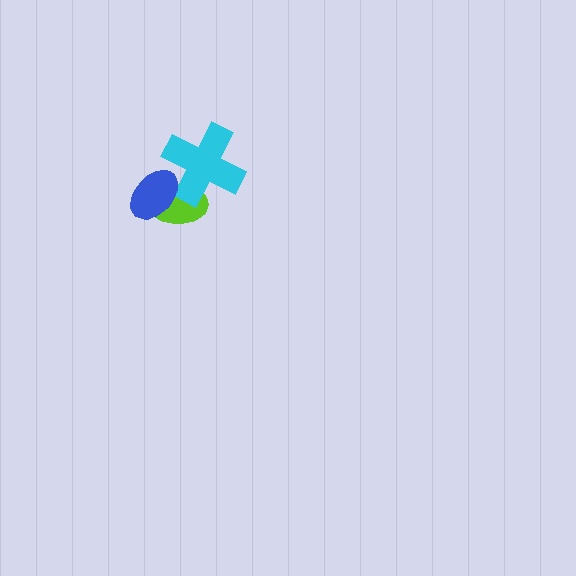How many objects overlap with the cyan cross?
2 objects overlap with the cyan cross.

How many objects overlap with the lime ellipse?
2 objects overlap with the lime ellipse.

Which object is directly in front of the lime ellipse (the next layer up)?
The cyan cross is directly in front of the lime ellipse.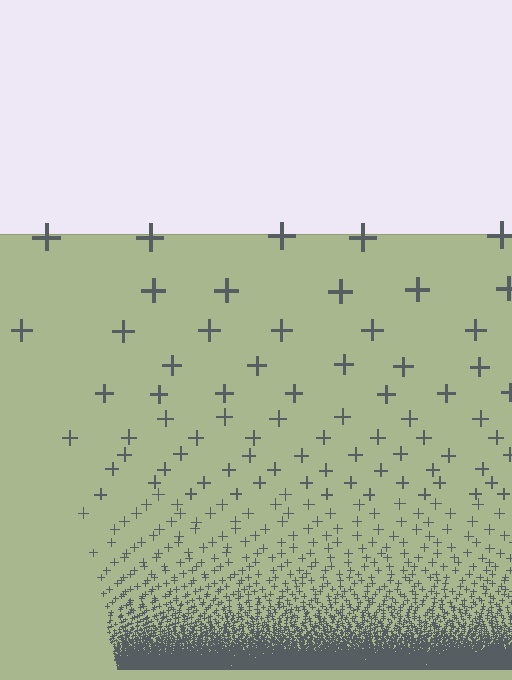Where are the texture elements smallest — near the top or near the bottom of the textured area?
Near the bottom.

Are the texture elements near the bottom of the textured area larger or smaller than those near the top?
Smaller. The gradient is inverted — elements near the bottom are smaller and denser.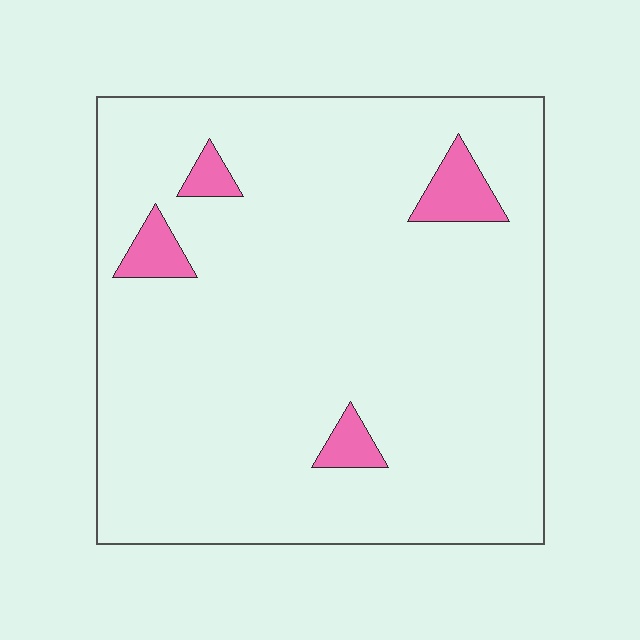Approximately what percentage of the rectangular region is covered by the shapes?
Approximately 5%.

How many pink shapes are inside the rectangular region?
4.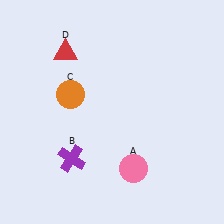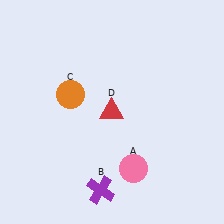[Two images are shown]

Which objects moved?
The objects that moved are: the purple cross (B), the red triangle (D).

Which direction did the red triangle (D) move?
The red triangle (D) moved down.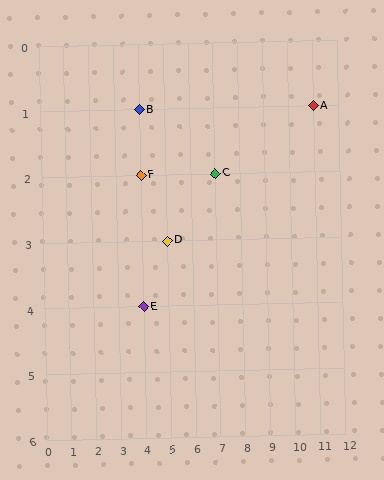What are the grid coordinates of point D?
Point D is at grid coordinates (5, 3).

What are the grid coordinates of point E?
Point E is at grid coordinates (4, 4).